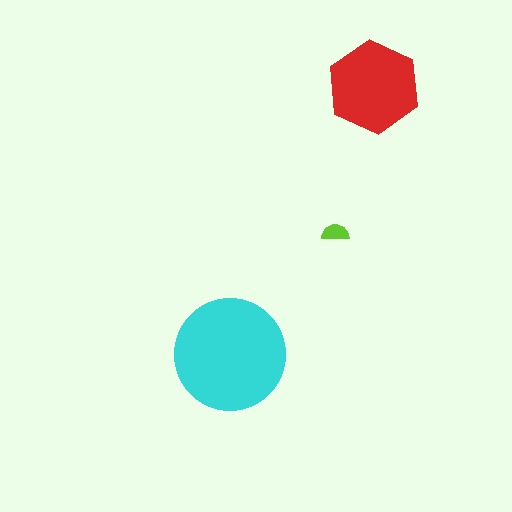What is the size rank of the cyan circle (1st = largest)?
1st.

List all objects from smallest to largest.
The lime semicircle, the red hexagon, the cyan circle.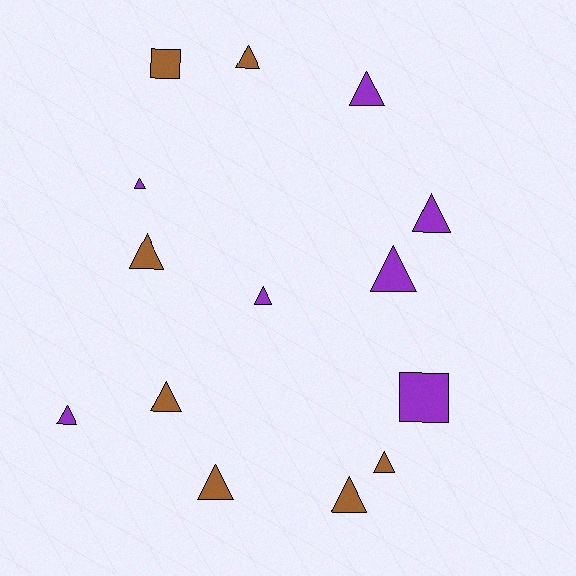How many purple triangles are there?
There are 6 purple triangles.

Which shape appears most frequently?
Triangle, with 12 objects.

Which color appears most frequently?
Brown, with 7 objects.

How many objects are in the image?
There are 14 objects.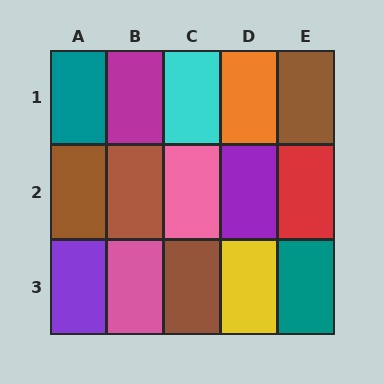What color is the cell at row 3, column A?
Purple.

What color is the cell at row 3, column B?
Pink.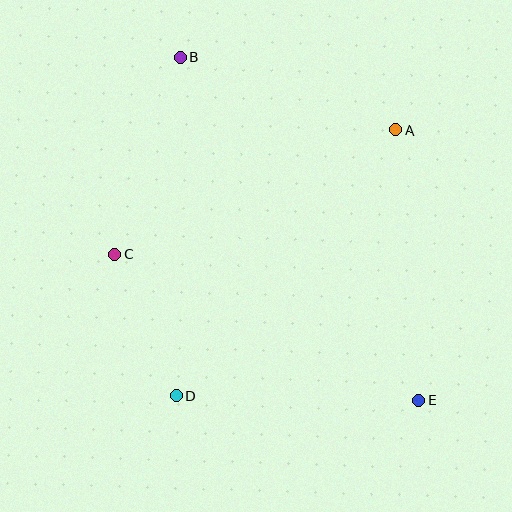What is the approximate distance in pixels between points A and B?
The distance between A and B is approximately 228 pixels.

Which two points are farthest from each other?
Points B and E are farthest from each other.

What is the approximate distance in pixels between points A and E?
The distance between A and E is approximately 271 pixels.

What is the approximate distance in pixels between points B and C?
The distance between B and C is approximately 208 pixels.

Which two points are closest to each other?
Points C and D are closest to each other.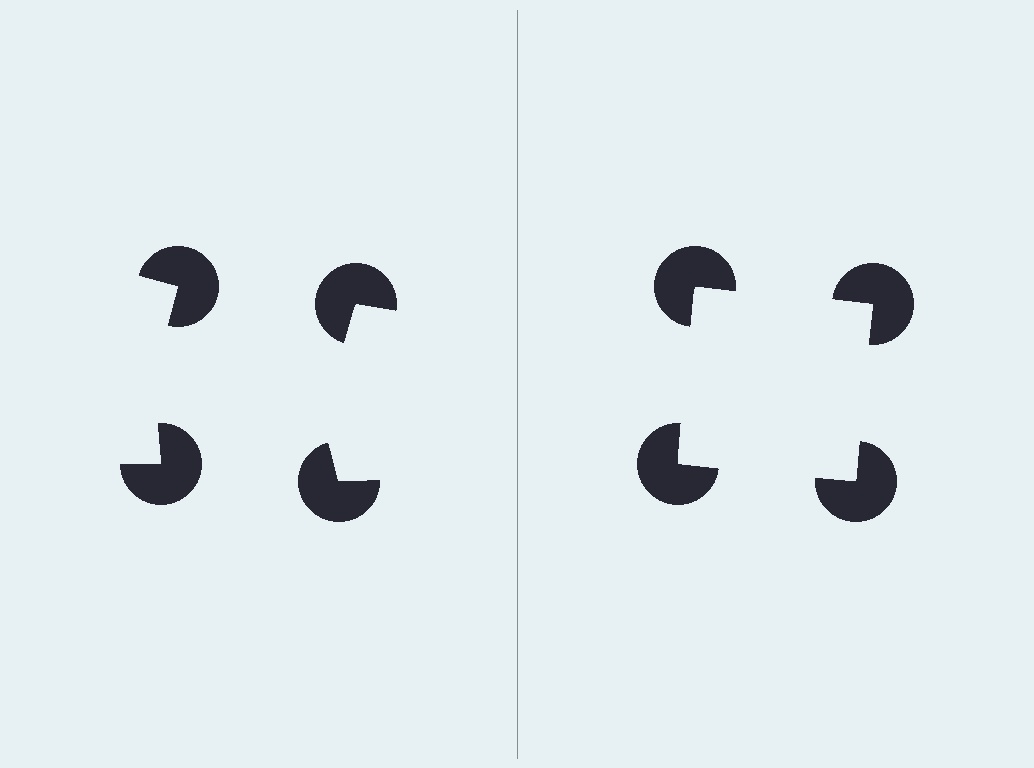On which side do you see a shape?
An illusory square appears on the right side. On the left side the wedge cuts are rotated, so no coherent shape forms.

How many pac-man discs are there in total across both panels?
8 — 4 on each side.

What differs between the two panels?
The pac-man discs are positioned identically on both sides; only the wedge orientations differ. On the right they align to a square; on the left they are misaligned.